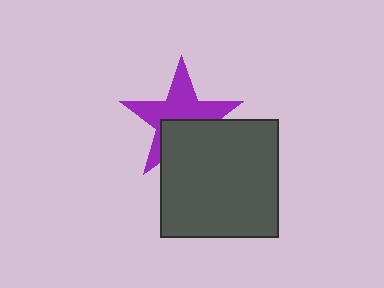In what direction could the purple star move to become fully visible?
The purple star could move up. That would shift it out from behind the dark gray square entirely.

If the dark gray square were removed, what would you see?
You would see the complete purple star.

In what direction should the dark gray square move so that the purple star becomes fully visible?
The dark gray square should move down. That is the shortest direction to clear the overlap and leave the purple star fully visible.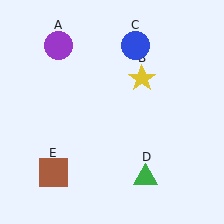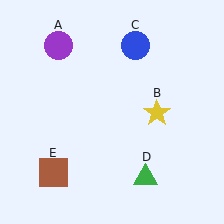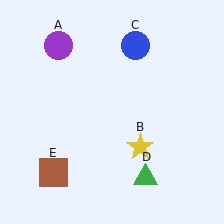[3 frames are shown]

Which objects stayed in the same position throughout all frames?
Purple circle (object A) and blue circle (object C) and green triangle (object D) and brown square (object E) remained stationary.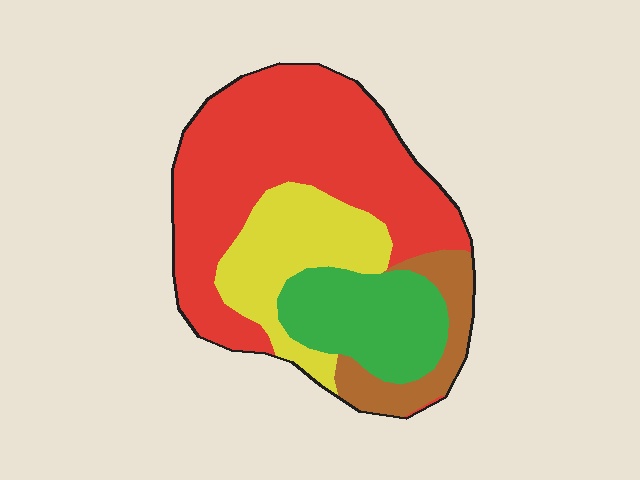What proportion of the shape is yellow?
Yellow takes up less than a quarter of the shape.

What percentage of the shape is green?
Green covers roughly 20% of the shape.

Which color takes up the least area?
Brown, at roughly 10%.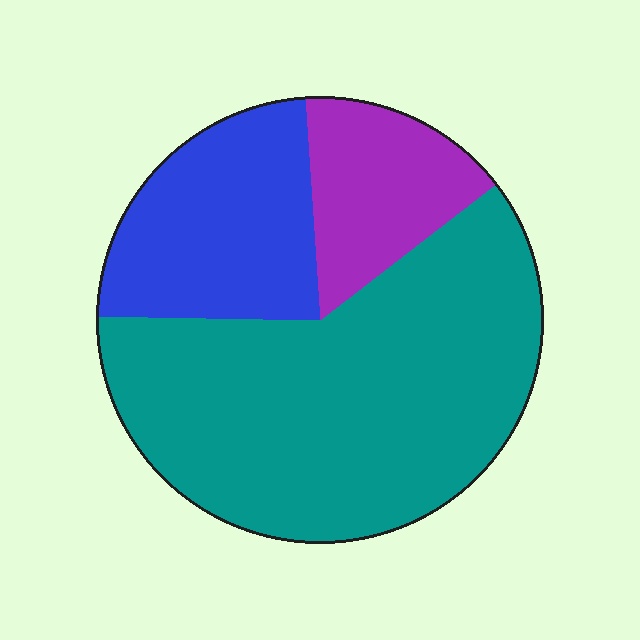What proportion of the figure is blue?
Blue takes up less than a quarter of the figure.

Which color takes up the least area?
Purple, at roughly 15%.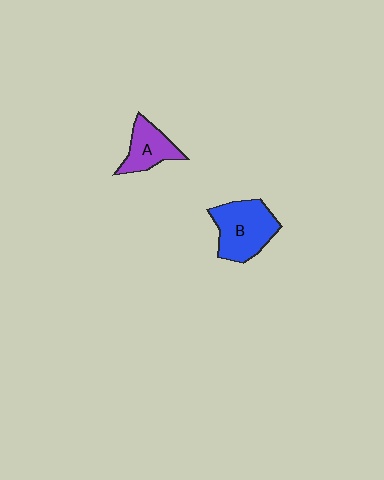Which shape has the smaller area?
Shape A (purple).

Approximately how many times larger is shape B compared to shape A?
Approximately 1.5 times.